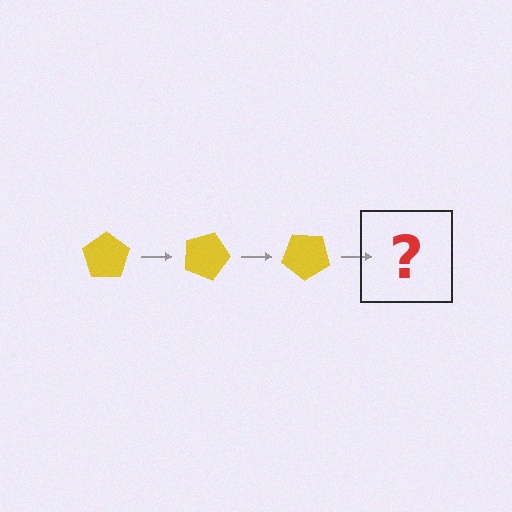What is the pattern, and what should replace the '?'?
The pattern is that the pentagon rotates 20 degrees each step. The '?' should be a yellow pentagon rotated 60 degrees.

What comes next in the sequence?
The next element should be a yellow pentagon rotated 60 degrees.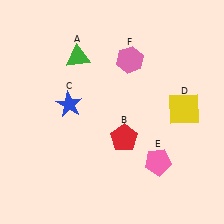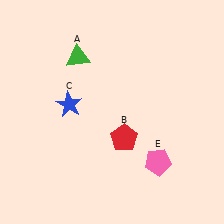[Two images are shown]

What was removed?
The pink hexagon (F), the yellow square (D) were removed in Image 2.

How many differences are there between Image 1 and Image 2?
There are 2 differences between the two images.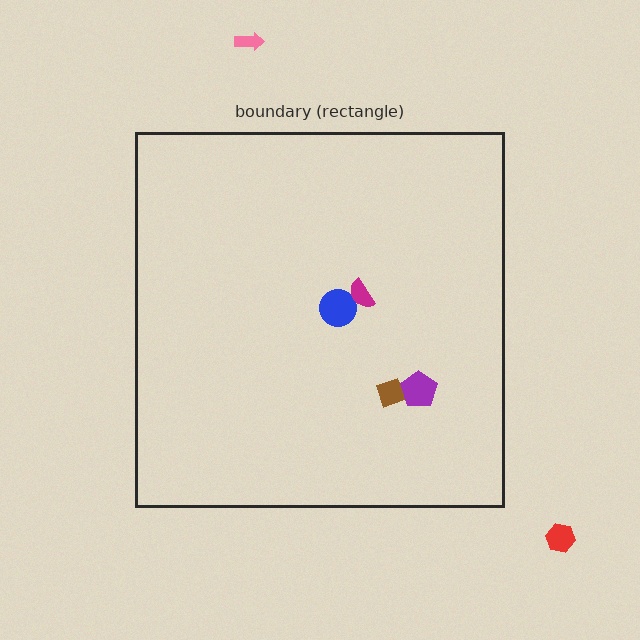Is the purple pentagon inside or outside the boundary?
Inside.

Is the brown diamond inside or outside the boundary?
Inside.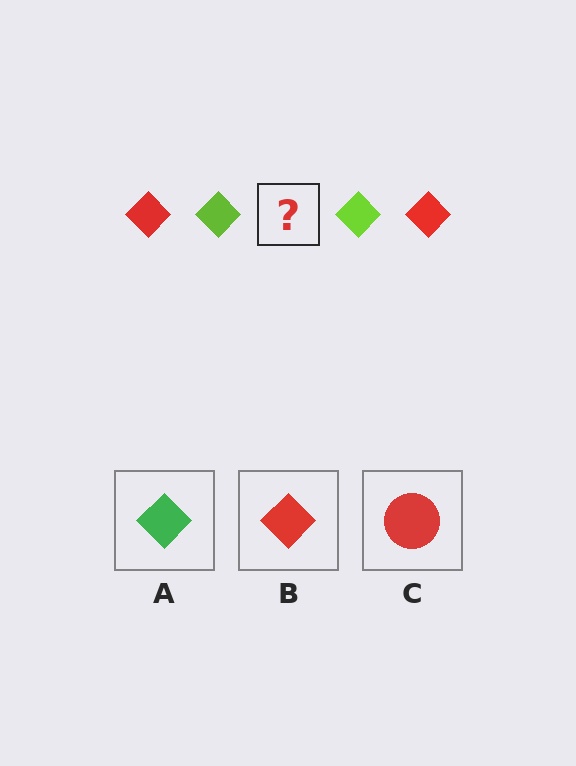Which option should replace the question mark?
Option B.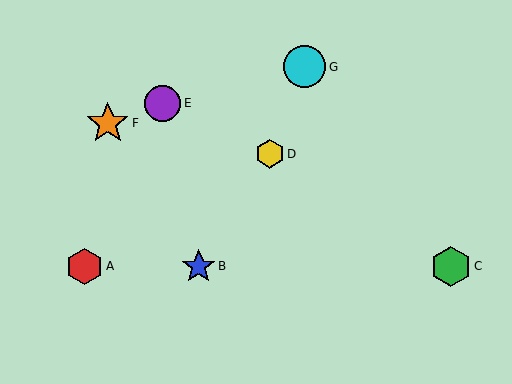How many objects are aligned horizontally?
3 objects (A, B, C) are aligned horizontally.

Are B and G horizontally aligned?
No, B is at y≈266 and G is at y≈67.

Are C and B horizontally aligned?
Yes, both are at y≈266.